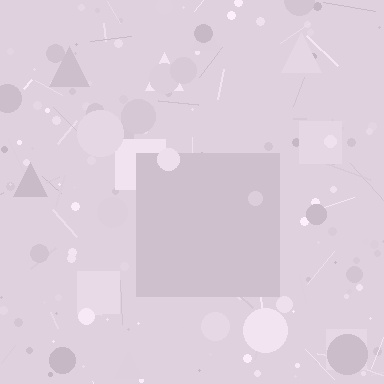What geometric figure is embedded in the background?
A square is embedded in the background.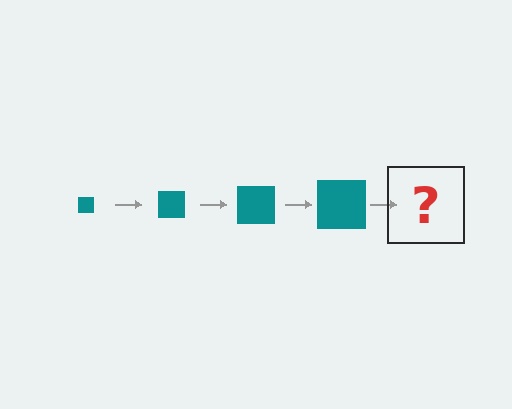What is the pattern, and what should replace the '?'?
The pattern is that the square gets progressively larger each step. The '?' should be a teal square, larger than the previous one.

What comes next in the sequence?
The next element should be a teal square, larger than the previous one.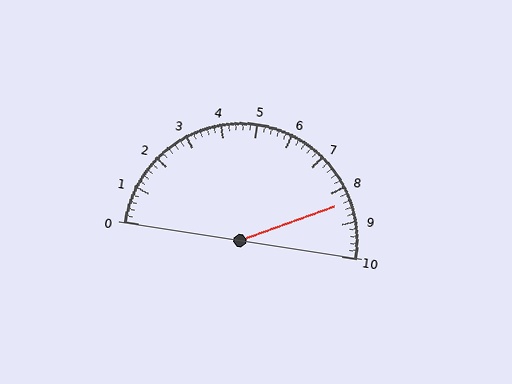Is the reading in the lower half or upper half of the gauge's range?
The reading is in the upper half of the range (0 to 10).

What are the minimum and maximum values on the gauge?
The gauge ranges from 0 to 10.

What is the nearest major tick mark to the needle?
The nearest major tick mark is 8.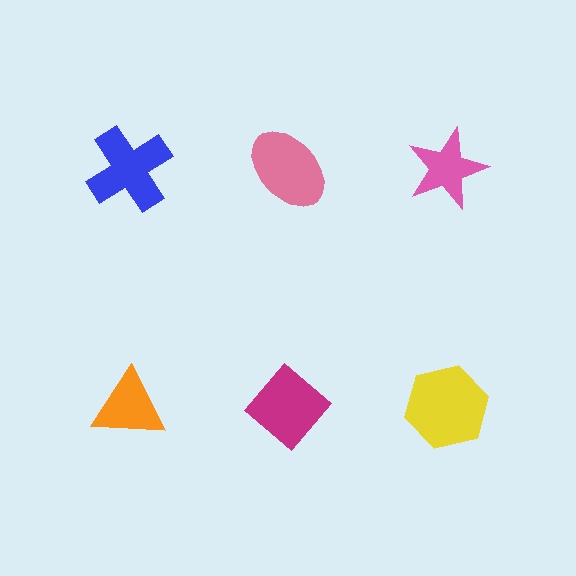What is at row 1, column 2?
A pink ellipse.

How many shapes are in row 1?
3 shapes.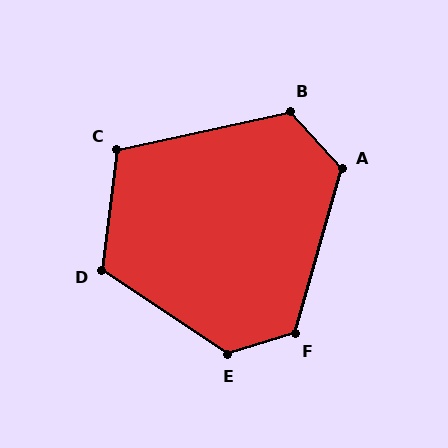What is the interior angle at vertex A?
Approximately 122 degrees (obtuse).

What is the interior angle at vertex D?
Approximately 117 degrees (obtuse).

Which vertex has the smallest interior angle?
C, at approximately 109 degrees.